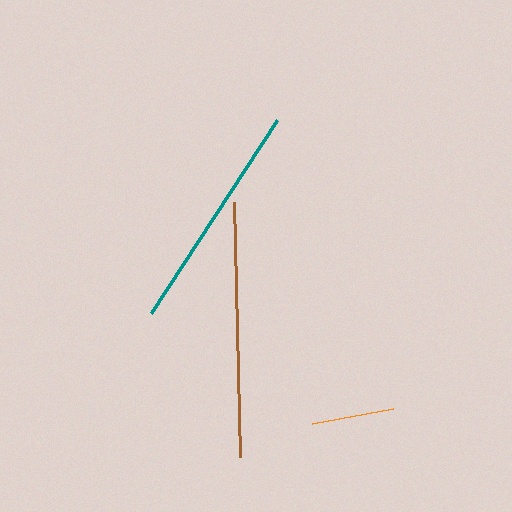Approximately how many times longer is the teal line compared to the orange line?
The teal line is approximately 2.8 times the length of the orange line.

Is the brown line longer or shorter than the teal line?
The brown line is longer than the teal line.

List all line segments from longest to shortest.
From longest to shortest: brown, teal, orange.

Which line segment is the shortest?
The orange line is the shortest at approximately 82 pixels.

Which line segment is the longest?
The brown line is the longest at approximately 255 pixels.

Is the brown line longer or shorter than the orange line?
The brown line is longer than the orange line.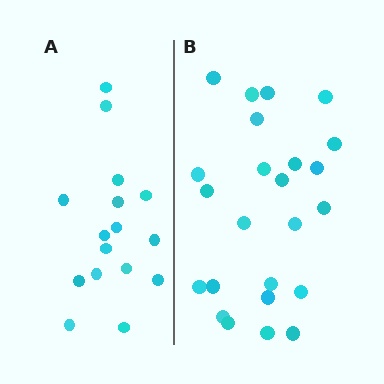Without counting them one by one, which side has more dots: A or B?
Region B (the right region) has more dots.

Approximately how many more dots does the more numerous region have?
Region B has roughly 8 or so more dots than region A.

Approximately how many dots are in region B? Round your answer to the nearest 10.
About 20 dots. (The exact count is 24, which rounds to 20.)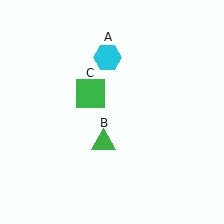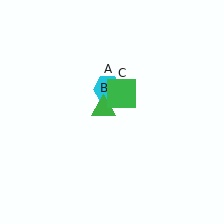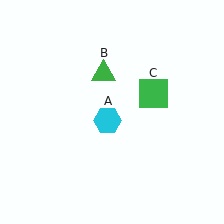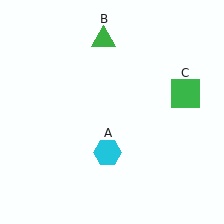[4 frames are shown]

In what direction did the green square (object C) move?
The green square (object C) moved right.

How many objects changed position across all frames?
3 objects changed position: cyan hexagon (object A), green triangle (object B), green square (object C).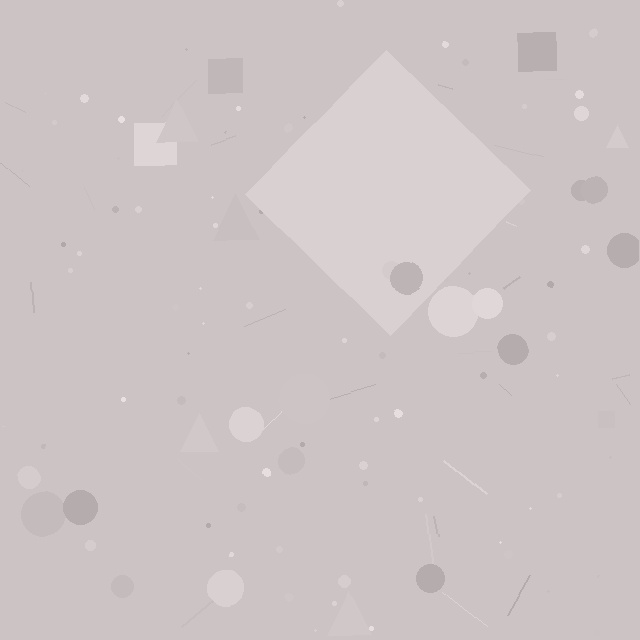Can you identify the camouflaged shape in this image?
The camouflaged shape is a diamond.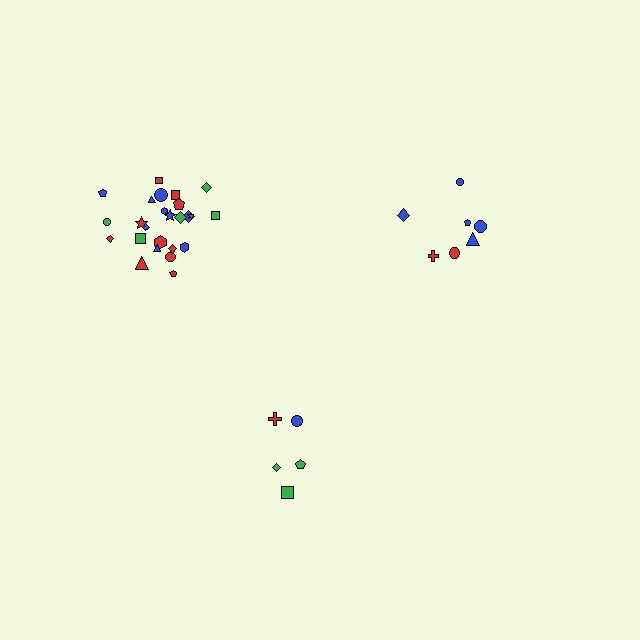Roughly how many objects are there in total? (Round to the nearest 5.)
Roughly 35 objects in total.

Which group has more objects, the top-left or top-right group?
The top-left group.